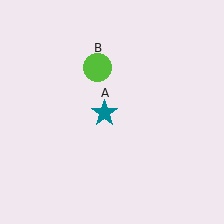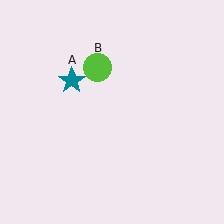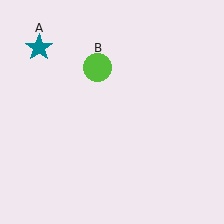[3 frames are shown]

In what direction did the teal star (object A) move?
The teal star (object A) moved up and to the left.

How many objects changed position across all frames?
1 object changed position: teal star (object A).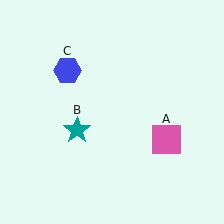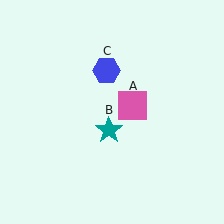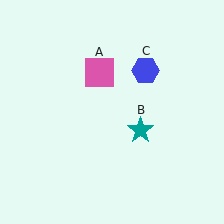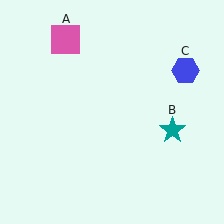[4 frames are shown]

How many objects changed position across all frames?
3 objects changed position: pink square (object A), teal star (object B), blue hexagon (object C).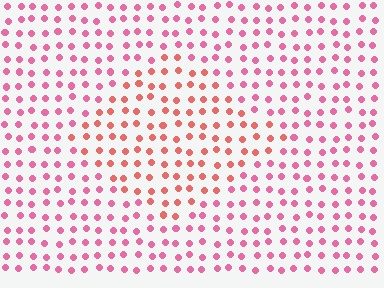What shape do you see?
I see a diamond.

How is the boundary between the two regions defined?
The boundary is defined purely by a slight shift in hue (about 29 degrees). Spacing, size, and orientation are identical on both sides.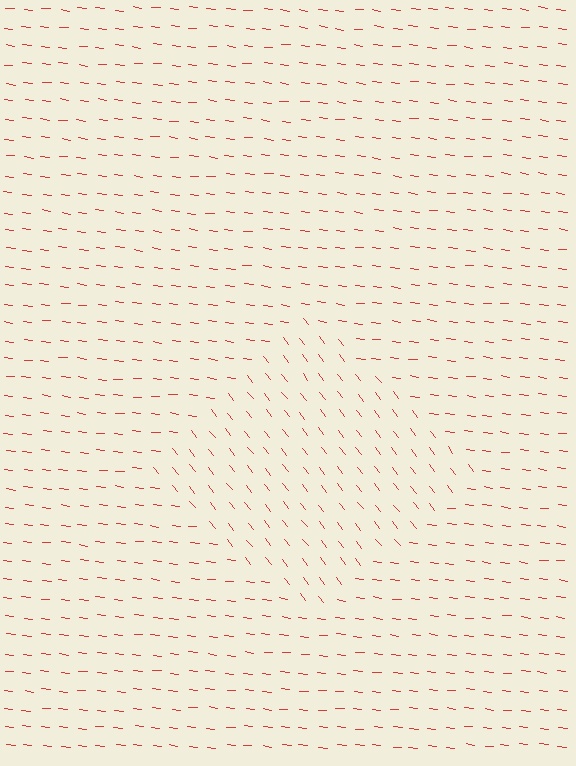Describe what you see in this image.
The image is filled with small red line segments. A diamond region in the image has lines oriented differently from the surrounding lines, creating a visible texture boundary.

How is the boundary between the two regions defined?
The boundary is defined purely by a change in line orientation (approximately 45 degrees difference). All lines are the same color and thickness.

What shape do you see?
I see a diamond.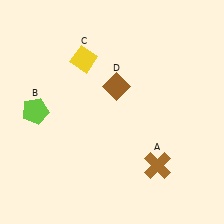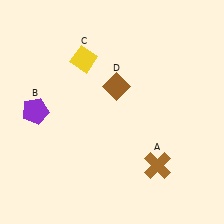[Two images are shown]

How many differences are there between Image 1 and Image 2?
There is 1 difference between the two images.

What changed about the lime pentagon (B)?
In Image 1, B is lime. In Image 2, it changed to purple.